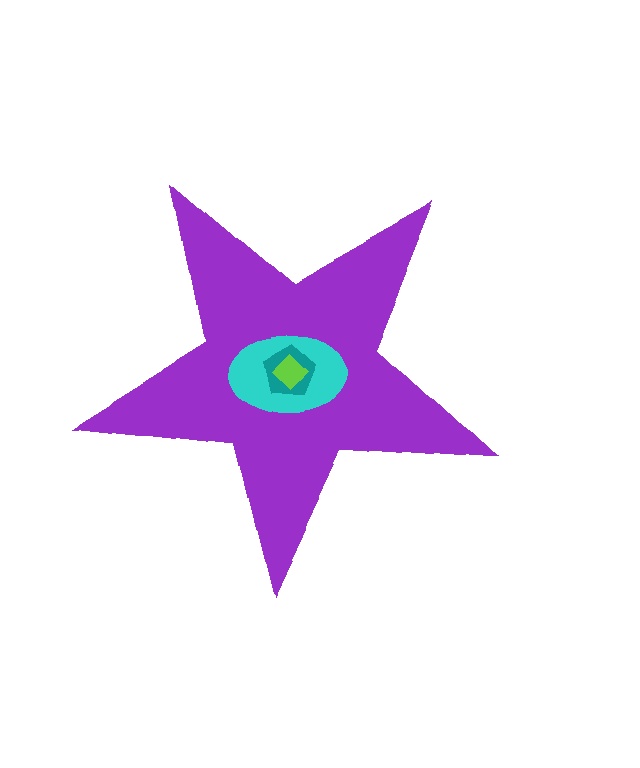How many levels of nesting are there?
4.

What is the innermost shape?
The lime diamond.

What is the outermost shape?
The purple star.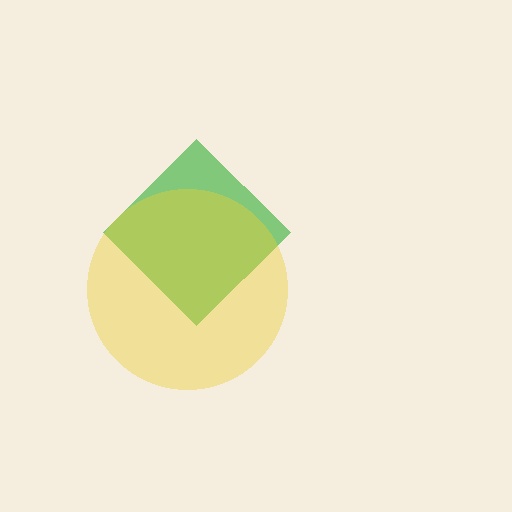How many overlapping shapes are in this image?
There are 2 overlapping shapes in the image.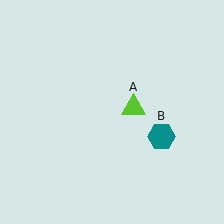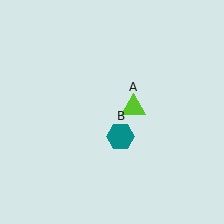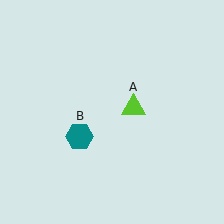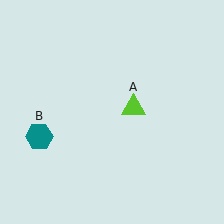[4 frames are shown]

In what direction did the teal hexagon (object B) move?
The teal hexagon (object B) moved left.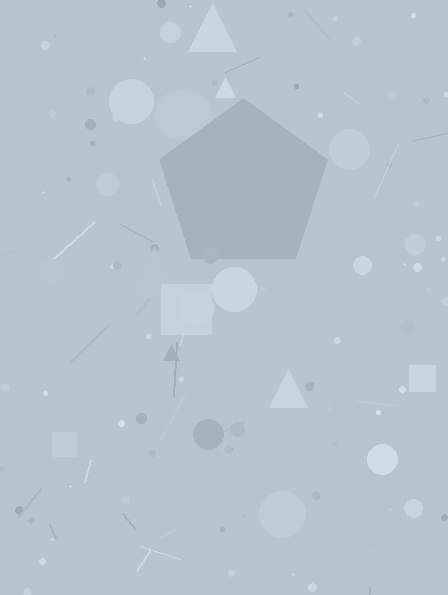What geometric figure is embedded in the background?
A pentagon is embedded in the background.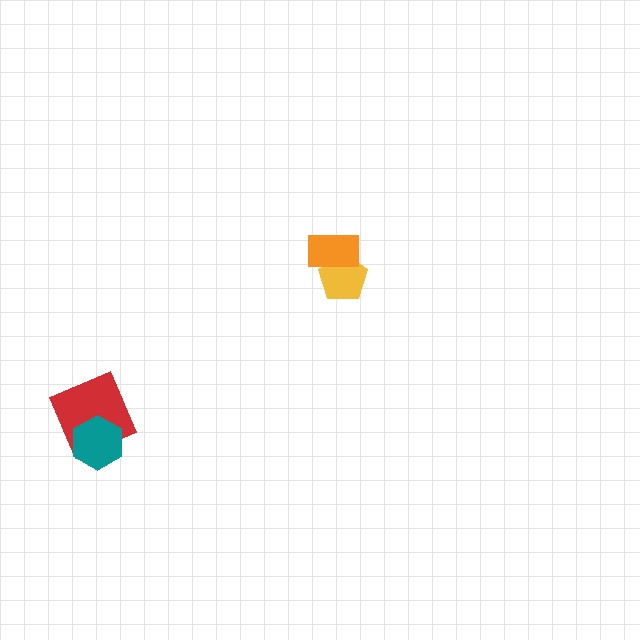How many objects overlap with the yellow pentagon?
1 object overlaps with the yellow pentagon.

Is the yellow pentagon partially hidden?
Yes, it is partially covered by another shape.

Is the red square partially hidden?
Yes, it is partially covered by another shape.